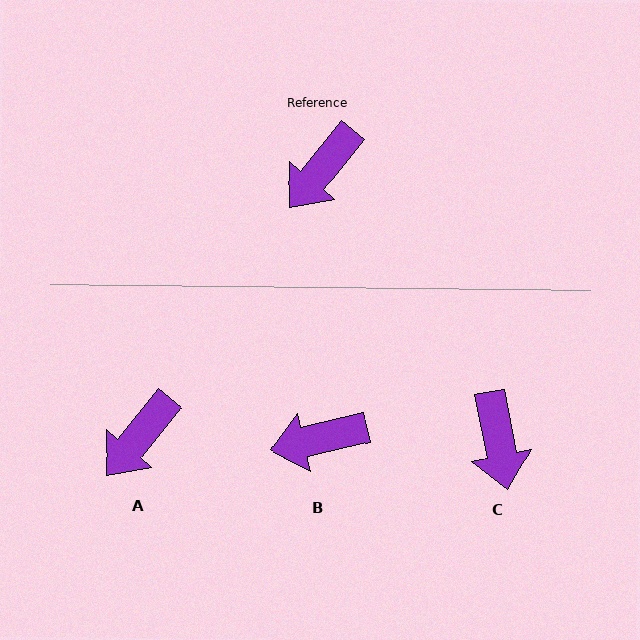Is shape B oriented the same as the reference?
No, it is off by about 38 degrees.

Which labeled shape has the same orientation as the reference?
A.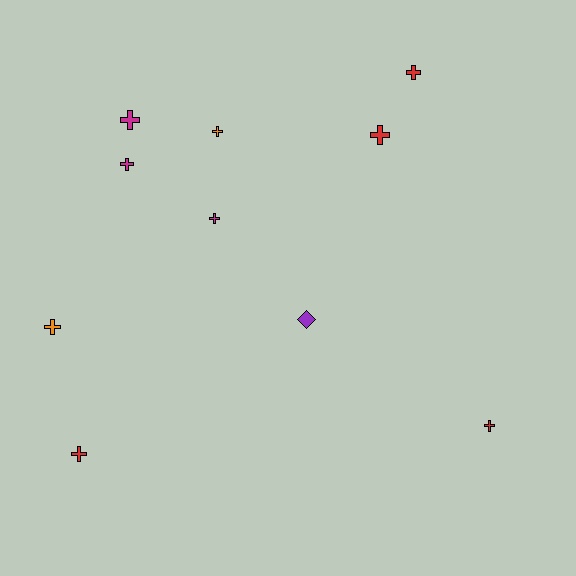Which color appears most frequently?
Red, with 4 objects.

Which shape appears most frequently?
Cross, with 9 objects.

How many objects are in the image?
There are 10 objects.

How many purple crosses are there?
There are no purple crosses.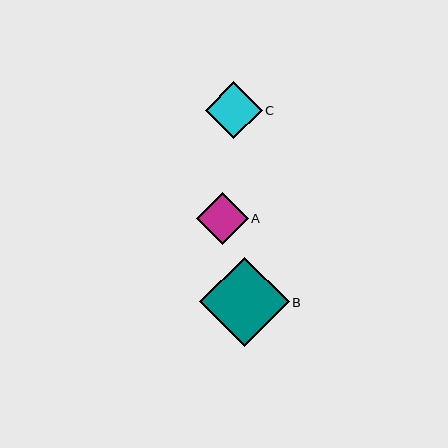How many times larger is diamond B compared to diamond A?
Diamond B is approximately 1.7 times the size of diamond A.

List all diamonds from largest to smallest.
From largest to smallest: B, C, A.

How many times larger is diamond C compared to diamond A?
Diamond C is approximately 1.1 times the size of diamond A.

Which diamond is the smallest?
Diamond A is the smallest with a size of approximately 52 pixels.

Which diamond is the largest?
Diamond B is the largest with a size of approximately 90 pixels.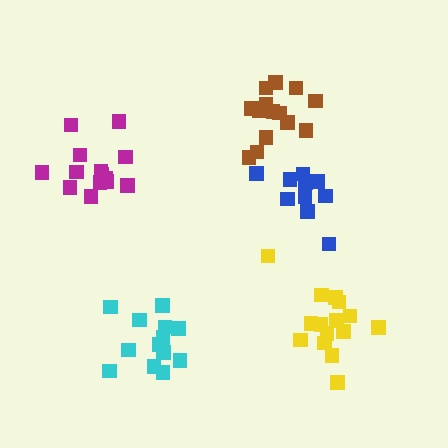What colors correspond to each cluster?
The clusters are colored: cyan, blue, brown, yellow, magenta.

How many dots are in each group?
Group 1: 14 dots, Group 2: 10 dots, Group 3: 15 dots, Group 4: 15 dots, Group 5: 14 dots (68 total).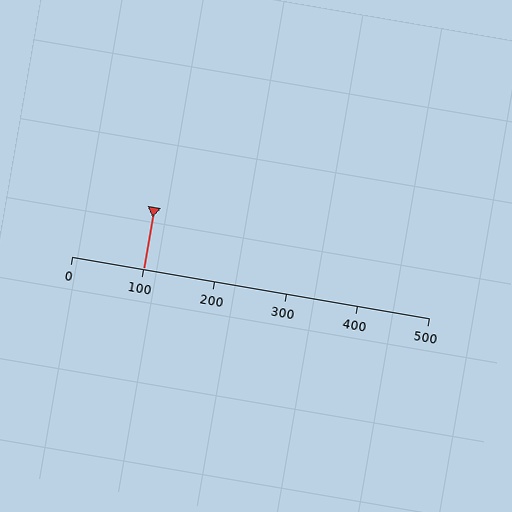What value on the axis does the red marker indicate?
The marker indicates approximately 100.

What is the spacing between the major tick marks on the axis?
The major ticks are spaced 100 apart.